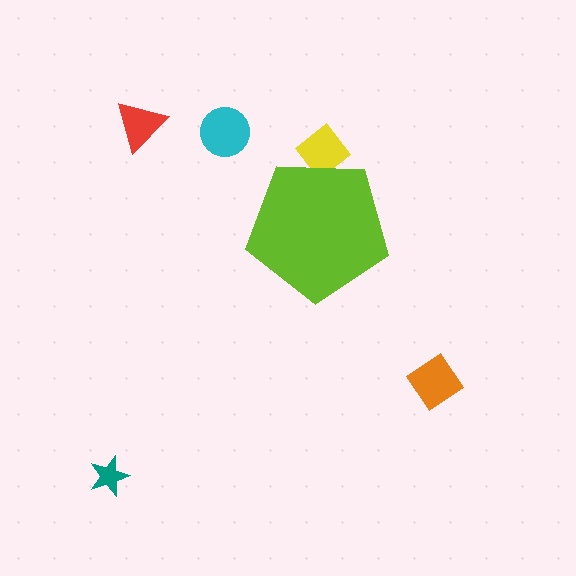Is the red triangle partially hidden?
No, the red triangle is fully visible.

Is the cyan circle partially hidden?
No, the cyan circle is fully visible.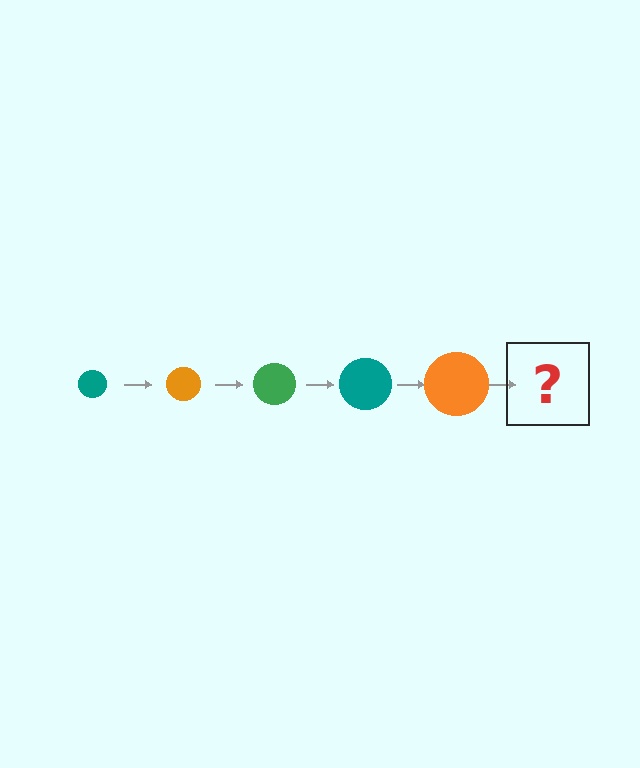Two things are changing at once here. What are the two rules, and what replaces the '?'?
The two rules are that the circle grows larger each step and the color cycles through teal, orange, and green. The '?' should be a green circle, larger than the previous one.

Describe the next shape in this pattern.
It should be a green circle, larger than the previous one.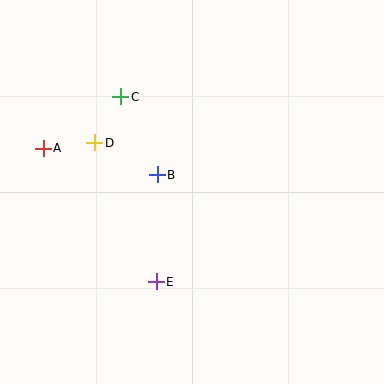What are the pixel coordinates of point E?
Point E is at (156, 282).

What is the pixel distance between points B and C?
The distance between B and C is 86 pixels.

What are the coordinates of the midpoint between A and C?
The midpoint between A and C is at (82, 122).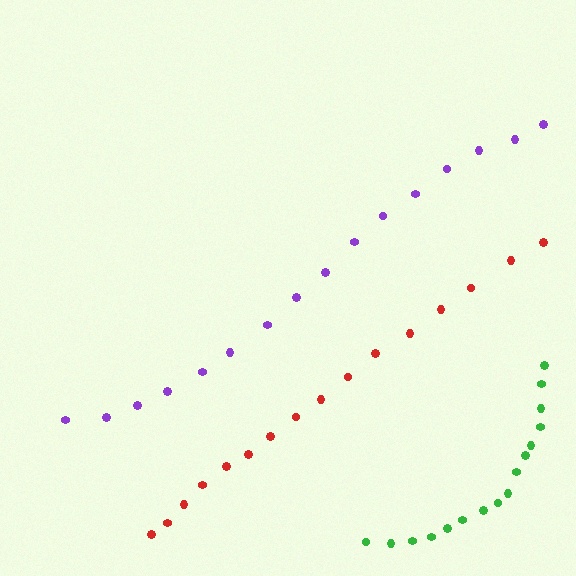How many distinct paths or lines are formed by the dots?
There are 3 distinct paths.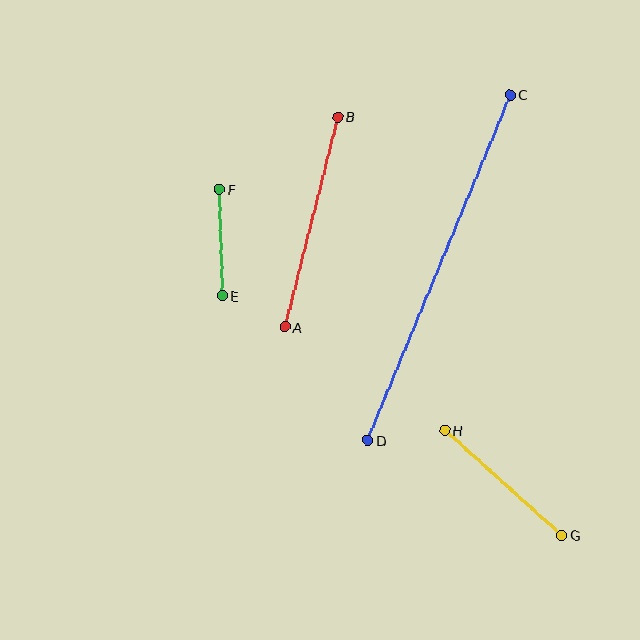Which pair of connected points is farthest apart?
Points C and D are farthest apart.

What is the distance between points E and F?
The distance is approximately 106 pixels.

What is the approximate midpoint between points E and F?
The midpoint is at approximately (221, 243) pixels.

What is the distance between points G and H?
The distance is approximately 157 pixels.